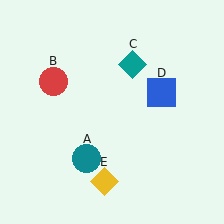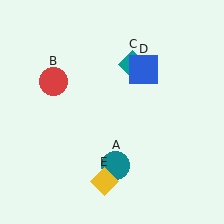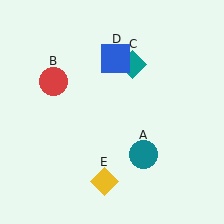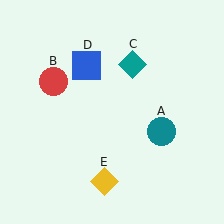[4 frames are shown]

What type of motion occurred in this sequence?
The teal circle (object A), blue square (object D) rotated counterclockwise around the center of the scene.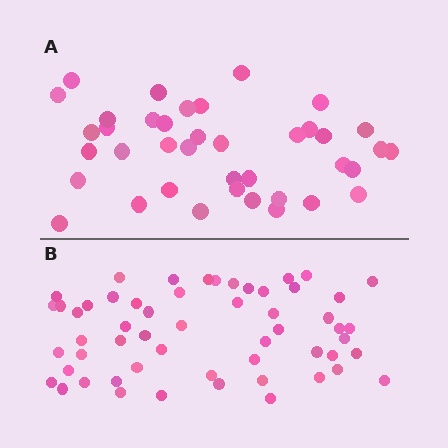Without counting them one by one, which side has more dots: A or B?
Region B (the bottom region) has more dots.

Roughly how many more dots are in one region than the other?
Region B has approximately 15 more dots than region A.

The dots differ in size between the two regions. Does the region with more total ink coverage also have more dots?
No. Region A has more total ink coverage because its dots are larger, but region B actually contains more individual dots. Total area can be misleading — the number of items is what matters here.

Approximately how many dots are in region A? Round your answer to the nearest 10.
About 40 dots. (The exact count is 39, which rounds to 40.)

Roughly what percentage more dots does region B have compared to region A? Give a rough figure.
About 45% more.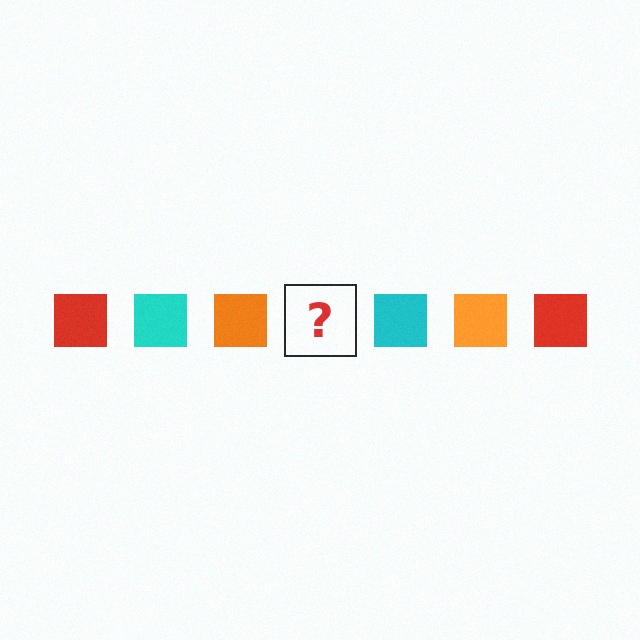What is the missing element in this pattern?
The missing element is a red square.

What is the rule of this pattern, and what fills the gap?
The rule is that the pattern cycles through red, cyan, orange squares. The gap should be filled with a red square.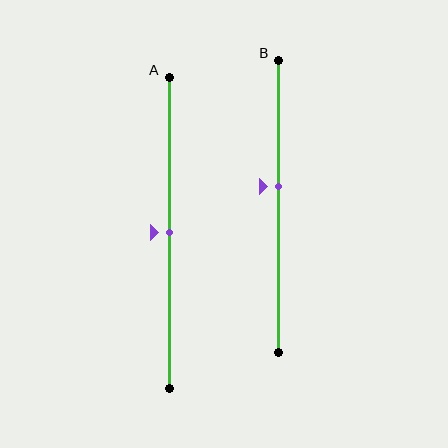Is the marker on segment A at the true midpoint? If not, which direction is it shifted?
Yes, the marker on segment A is at the true midpoint.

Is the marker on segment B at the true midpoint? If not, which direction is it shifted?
No, the marker on segment B is shifted upward by about 7% of the segment length.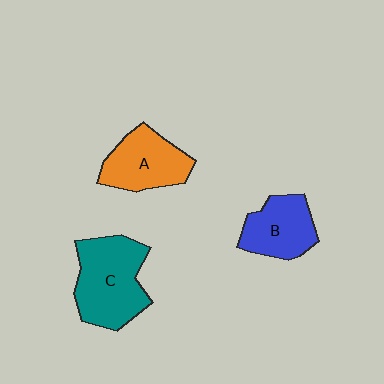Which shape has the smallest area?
Shape B (blue).